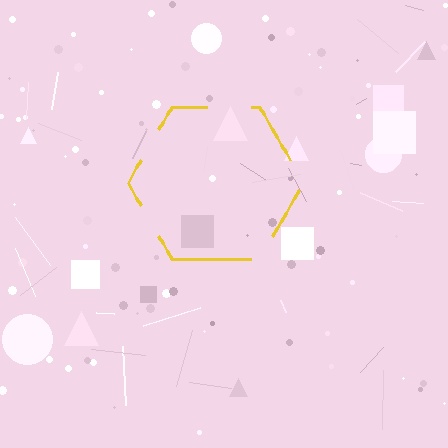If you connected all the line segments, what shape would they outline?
They would outline a hexagon.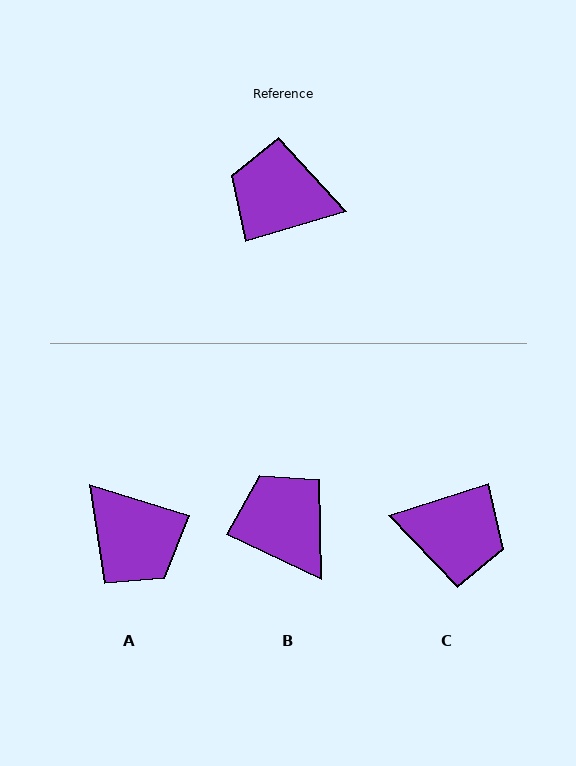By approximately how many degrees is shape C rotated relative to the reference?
Approximately 179 degrees clockwise.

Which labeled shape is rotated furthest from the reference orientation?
C, about 179 degrees away.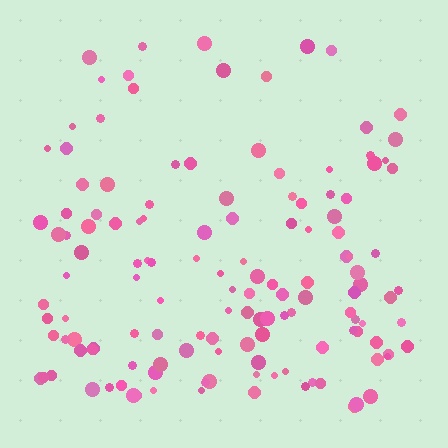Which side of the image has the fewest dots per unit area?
The top.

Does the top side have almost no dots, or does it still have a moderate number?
Still a moderate number, just noticeably fewer than the bottom.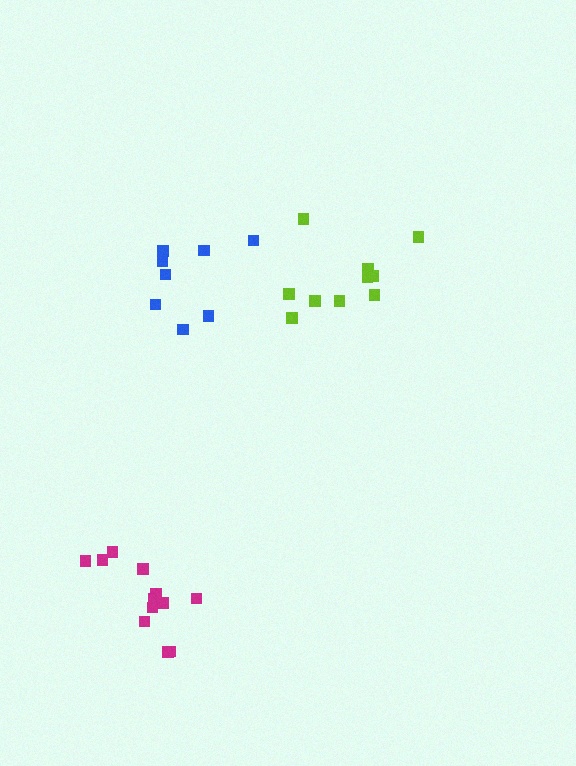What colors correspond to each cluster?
The clusters are colored: blue, magenta, lime.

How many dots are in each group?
Group 1: 8 dots, Group 2: 12 dots, Group 3: 10 dots (30 total).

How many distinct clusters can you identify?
There are 3 distinct clusters.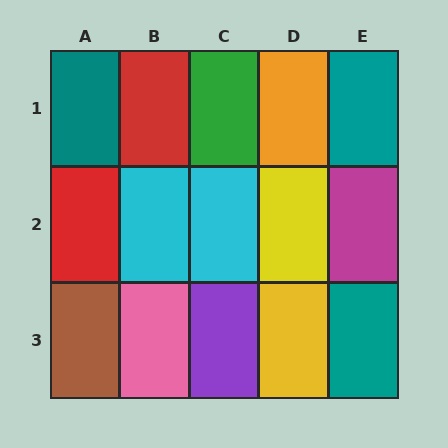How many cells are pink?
1 cell is pink.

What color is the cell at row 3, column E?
Teal.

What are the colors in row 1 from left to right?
Teal, red, green, orange, teal.